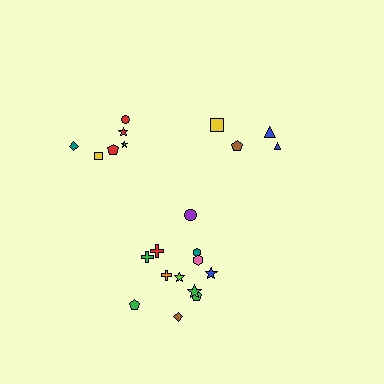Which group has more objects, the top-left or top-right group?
The top-left group.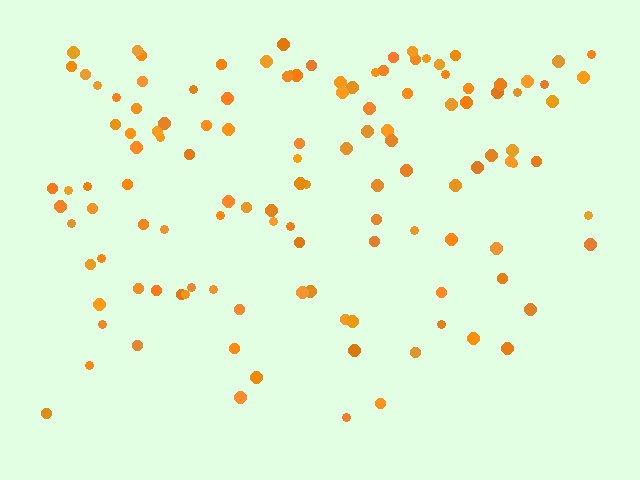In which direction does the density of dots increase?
From bottom to top, with the top side densest.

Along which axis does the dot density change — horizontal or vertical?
Vertical.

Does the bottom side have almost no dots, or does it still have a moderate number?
Still a moderate number, just noticeably fewer than the top.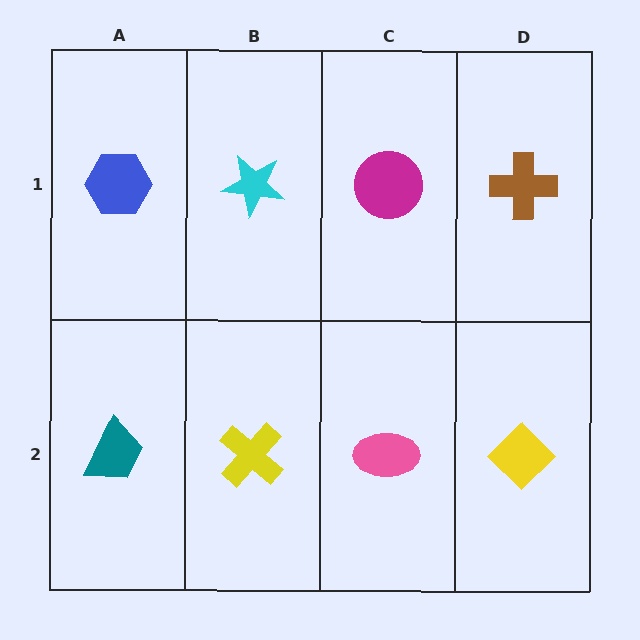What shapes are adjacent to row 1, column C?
A pink ellipse (row 2, column C), a cyan star (row 1, column B), a brown cross (row 1, column D).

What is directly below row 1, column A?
A teal trapezoid.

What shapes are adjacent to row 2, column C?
A magenta circle (row 1, column C), a yellow cross (row 2, column B), a yellow diamond (row 2, column D).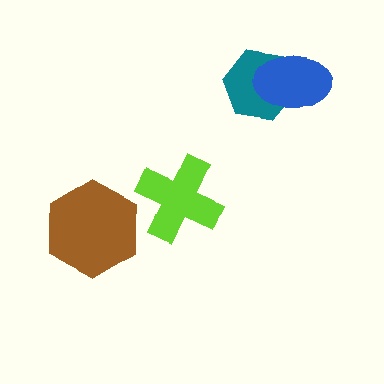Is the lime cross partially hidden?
No, no other shape covers it.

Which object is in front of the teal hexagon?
The blue ellipse is in front of the teal hexagon.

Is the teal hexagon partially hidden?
Yes, it is partially covered by another shape.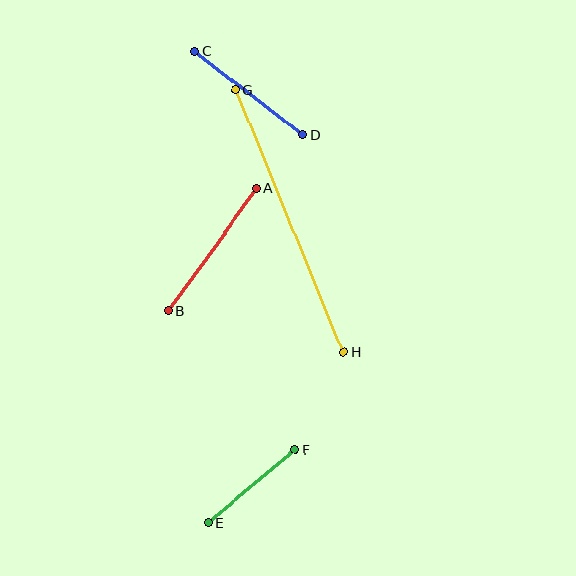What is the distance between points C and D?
The distance is approximately 136 pixels.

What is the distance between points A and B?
The distance is approximately 151 pixels.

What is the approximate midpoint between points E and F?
The midpoint is at approximately (252, 486) pixels.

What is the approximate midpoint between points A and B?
The midpoint is at approximately (212, 250) pixels.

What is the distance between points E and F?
The distance is approximately 113 pixels.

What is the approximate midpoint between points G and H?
The midpoint is at approximately (289, 221) pixels.